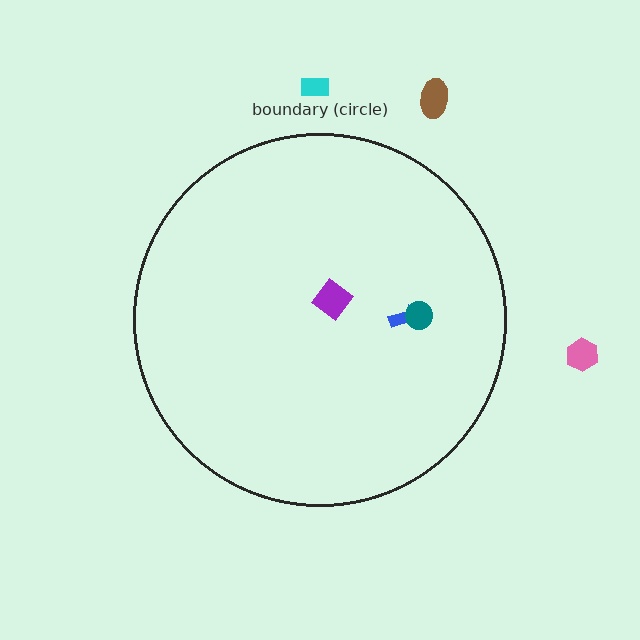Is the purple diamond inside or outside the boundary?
Inside.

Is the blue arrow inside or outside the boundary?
Inside.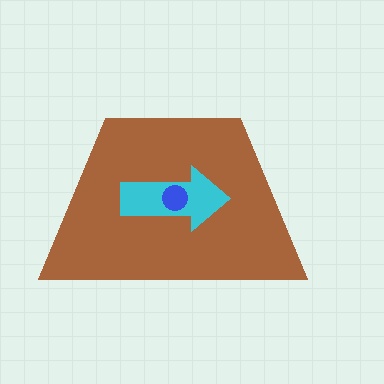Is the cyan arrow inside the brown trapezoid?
Yes.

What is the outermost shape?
The brown trapezoid.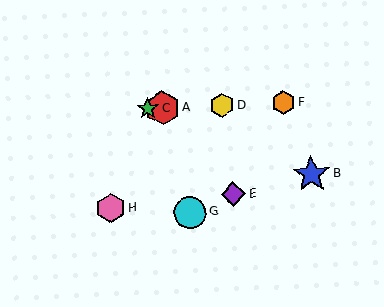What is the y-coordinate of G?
Object G is at y≈212.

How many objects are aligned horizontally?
4 objects (A, C, D, F) are aligned horizontally.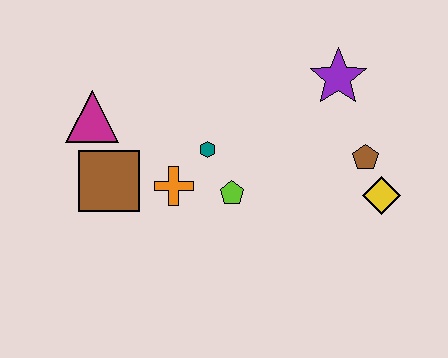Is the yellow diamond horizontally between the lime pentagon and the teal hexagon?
No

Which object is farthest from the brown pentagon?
The magenta triangle is farthest from the brown pentagon.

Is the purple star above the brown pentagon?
Yes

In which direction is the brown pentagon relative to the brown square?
The brown pentagon is to the right of the brown square.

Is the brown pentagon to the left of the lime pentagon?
No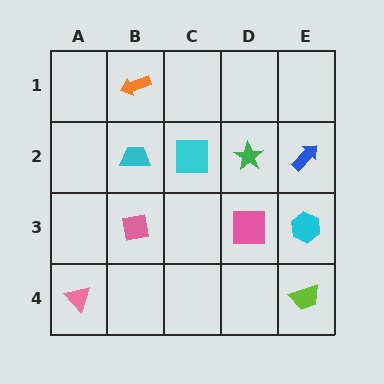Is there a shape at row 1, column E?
No, that cell is empty.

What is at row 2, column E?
A blue arrow.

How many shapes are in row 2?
4 shapes.